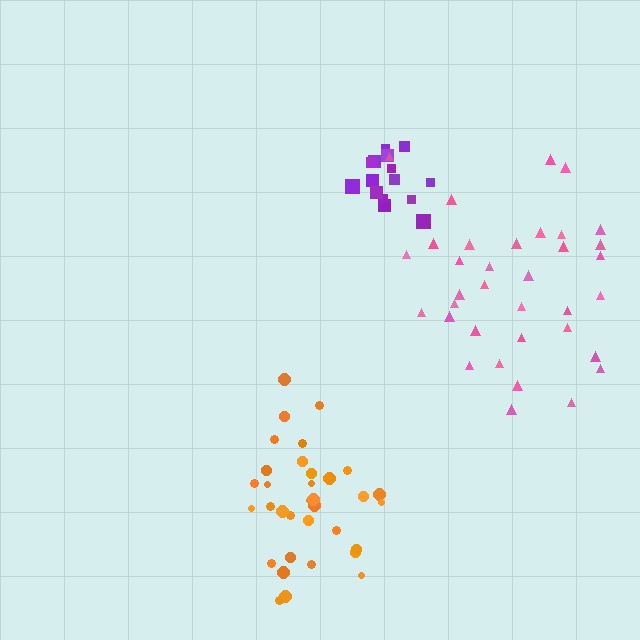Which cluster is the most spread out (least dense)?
Pink.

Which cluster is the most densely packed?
Purple.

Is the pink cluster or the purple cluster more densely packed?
Purple.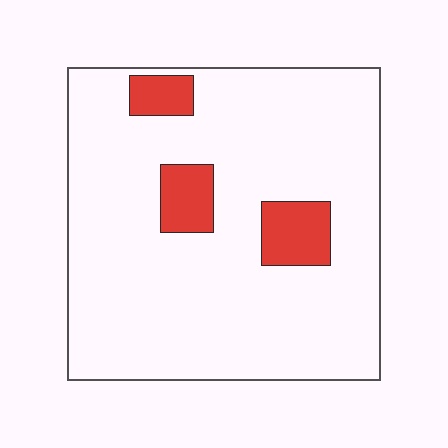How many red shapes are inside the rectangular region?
3.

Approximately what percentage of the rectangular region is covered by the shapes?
Approximately 10%.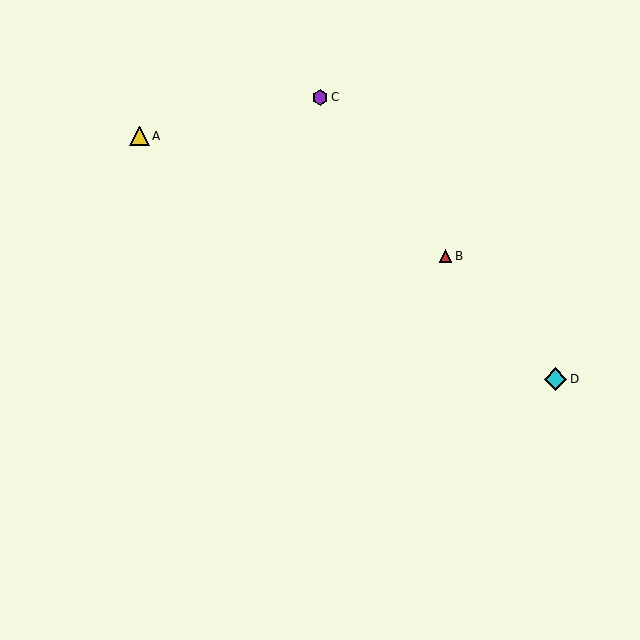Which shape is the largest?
The cyan diamond (labeled D) is the largest.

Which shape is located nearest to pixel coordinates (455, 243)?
The red triangle (labeled B) at (446, 256) is nearest to that location.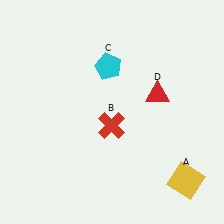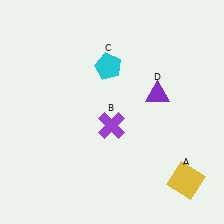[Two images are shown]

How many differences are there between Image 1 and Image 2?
There are 2 differences between the two images.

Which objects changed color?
B changed from red to purple. D changed from red to purple.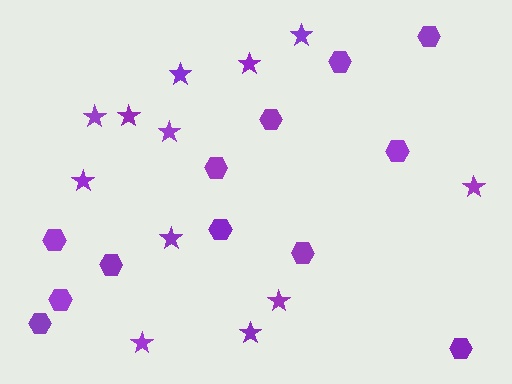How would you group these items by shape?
There are 2 groups: one group of hexagons (12) and one group of stars (12).